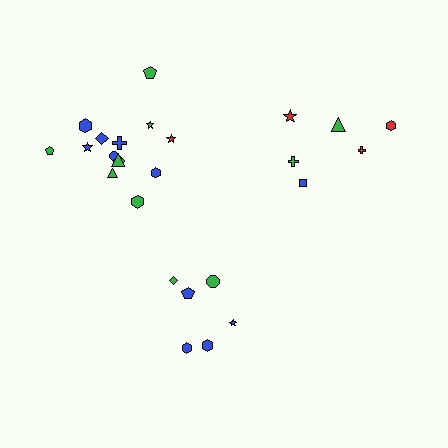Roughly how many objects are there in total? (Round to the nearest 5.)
Roughly 25 objects in total.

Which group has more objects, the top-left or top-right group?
The top-left group.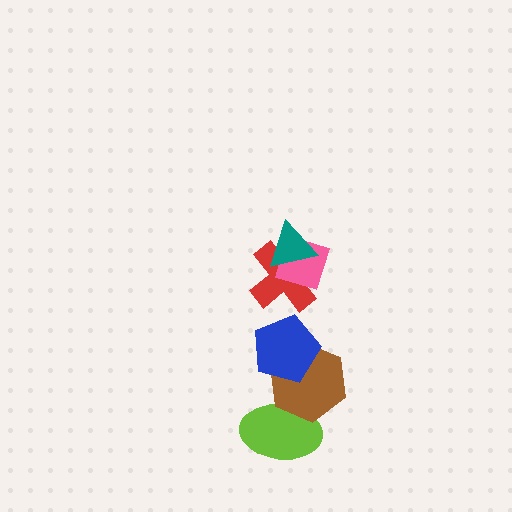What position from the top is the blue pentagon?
The blue pentagon is 4th from the top.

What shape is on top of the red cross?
The pink diamond is on top of the red cross.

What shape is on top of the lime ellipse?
The brown hexagon is on top of the lime ellipse.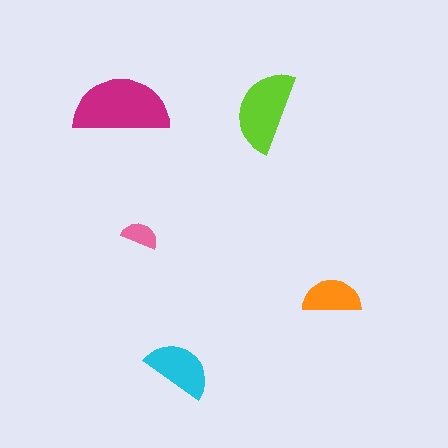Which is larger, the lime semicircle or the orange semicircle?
The lime one.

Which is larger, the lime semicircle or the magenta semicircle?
The magenta one.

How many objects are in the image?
There are 5 objects in the image.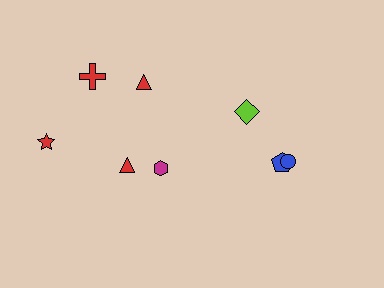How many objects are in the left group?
There are 5 objects.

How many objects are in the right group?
There are 3 objects.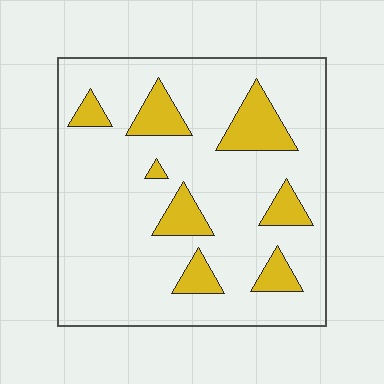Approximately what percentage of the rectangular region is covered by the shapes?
Approximately 15%.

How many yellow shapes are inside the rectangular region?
8.